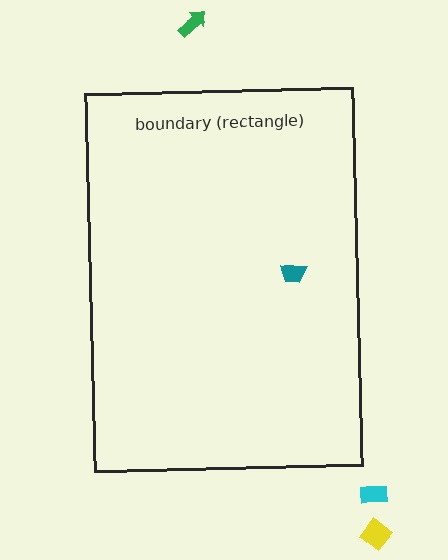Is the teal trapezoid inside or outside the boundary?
Inside.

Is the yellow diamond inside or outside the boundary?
Outside.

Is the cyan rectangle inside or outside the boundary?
Outside.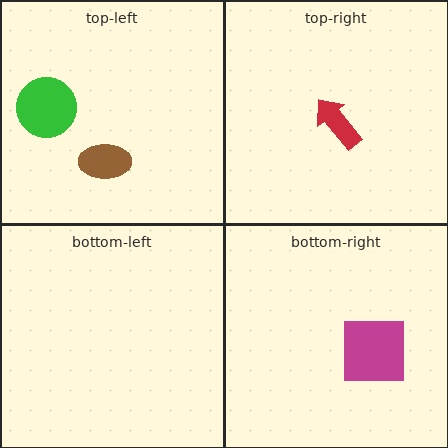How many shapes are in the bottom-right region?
1.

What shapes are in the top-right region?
The red arrow.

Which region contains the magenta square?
The bottom-right region.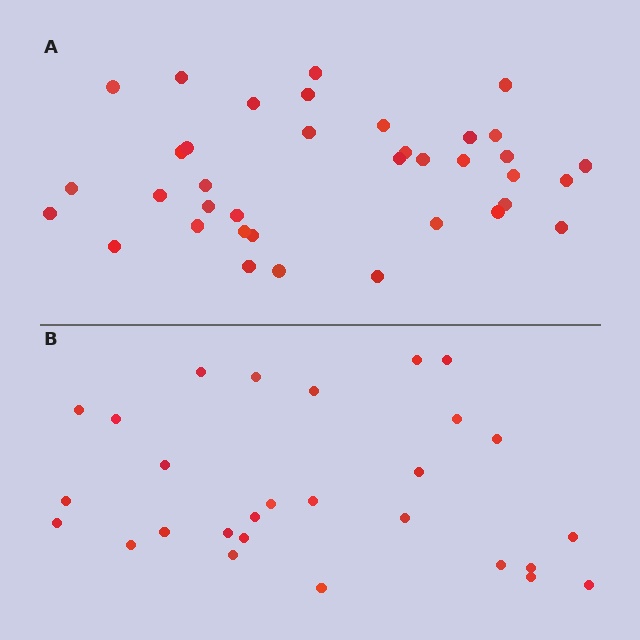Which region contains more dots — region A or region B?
Region A (the top region) has more dots.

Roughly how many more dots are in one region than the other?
Region A has roughly 8 or so more dots than region B.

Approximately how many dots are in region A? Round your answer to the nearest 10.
About 40 dots. (The exact count is 37, which rounds to 40.)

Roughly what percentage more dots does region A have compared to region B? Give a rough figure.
About 30% more.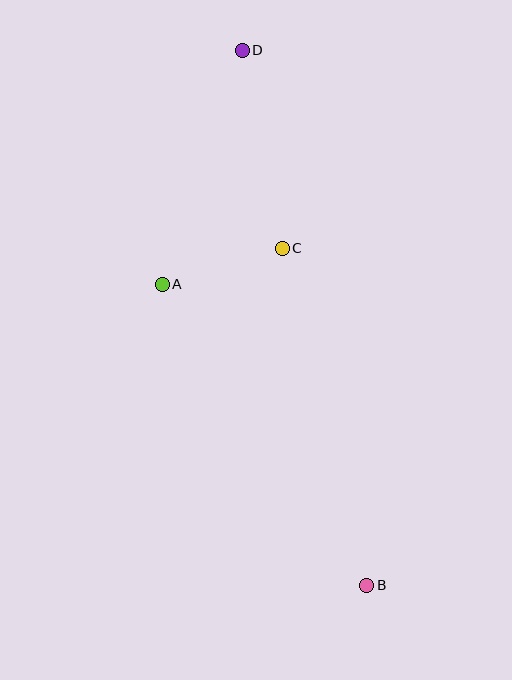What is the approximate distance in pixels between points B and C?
The distance between B and C is approximately 347 pixels.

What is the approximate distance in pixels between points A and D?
The distance between A and D is approximately 247 pixels.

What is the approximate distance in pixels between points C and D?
The distance between C and D is approximately 202 pixels.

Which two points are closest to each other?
Points A and C are closest to each other.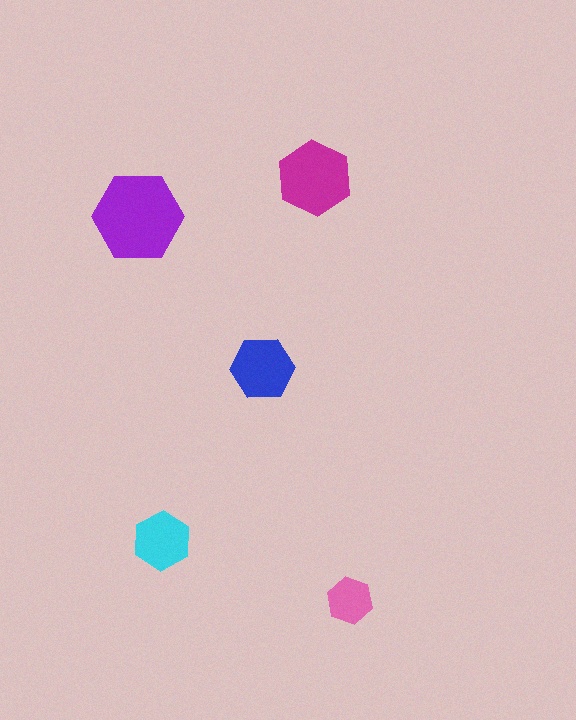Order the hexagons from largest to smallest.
the purple one, the magenta one, the blue one, the cyan one, the pink one.